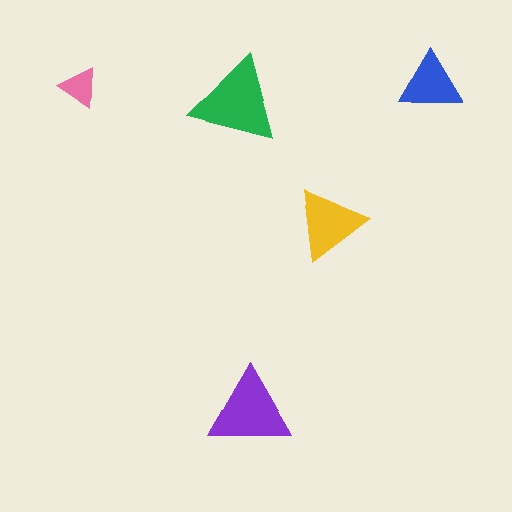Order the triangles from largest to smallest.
the green one, the purple one, the yellow one, the blue one, the pink one.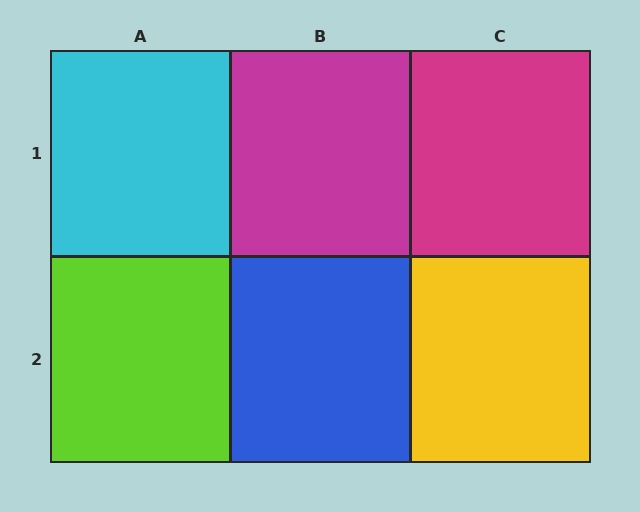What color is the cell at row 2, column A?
Lime.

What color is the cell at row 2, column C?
Yellow.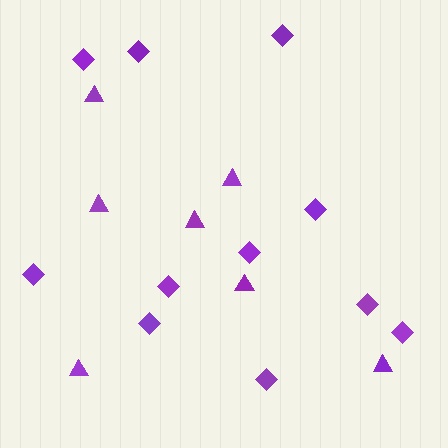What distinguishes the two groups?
There are 2 groups: one group of triangles (7) and one group of diamonds (11).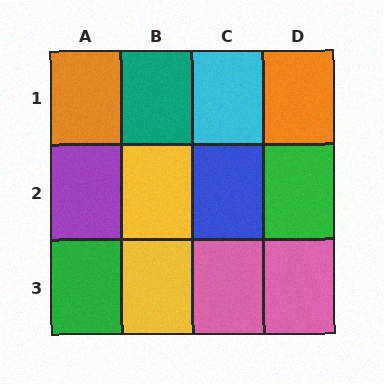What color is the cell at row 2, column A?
Purple.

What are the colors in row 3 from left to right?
Green, yellow, pink, pink.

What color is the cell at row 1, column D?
Orange.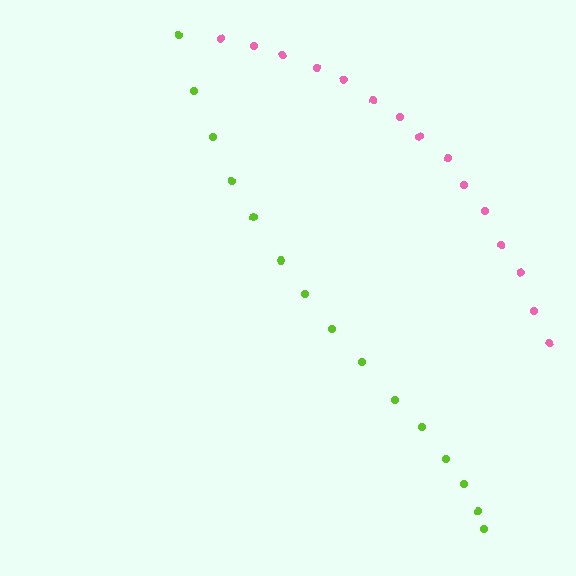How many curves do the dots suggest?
There are 2 distinct paths.